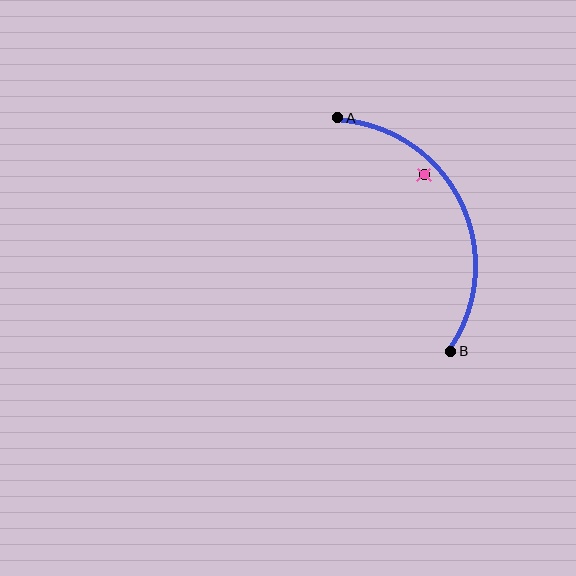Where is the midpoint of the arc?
The arc midpoint is the point on the curve farthest from the straight line joining A and B. It sits to the right of that line.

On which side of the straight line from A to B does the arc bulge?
The arc bulges to the right of the straight line connecting A and B.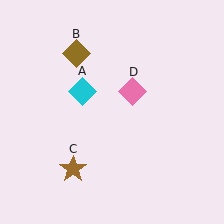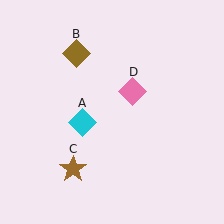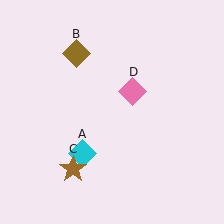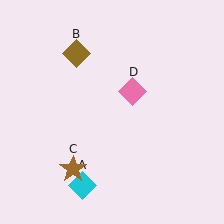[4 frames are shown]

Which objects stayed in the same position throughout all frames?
Brown diamond (object B) and brown star (object C) and pink diamond (object D) remained stationary.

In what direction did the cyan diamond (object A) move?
The cyan diamond (object A) moved down.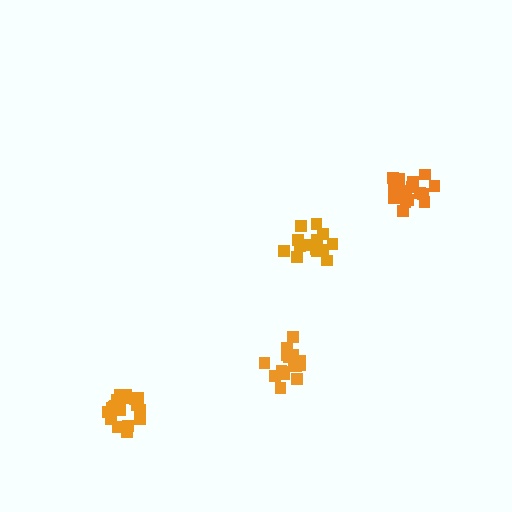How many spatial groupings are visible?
There are 4 spatial groupings.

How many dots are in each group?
Group 1: 18 dots, Group 2: 18 dots, Group 3: 15 dots, Group 4: 20 dots (71 total).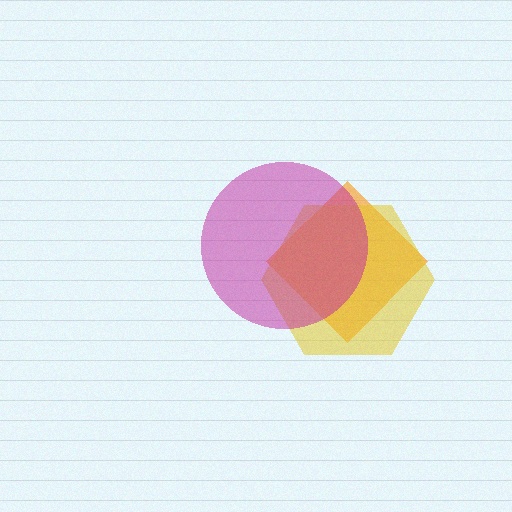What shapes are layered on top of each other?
The layered shapes are: an orange diamond, a yellow hexagon, a magenta circle.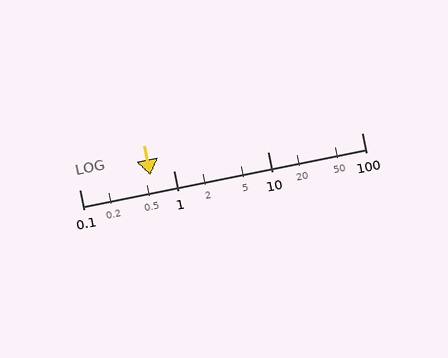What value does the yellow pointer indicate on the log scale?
The pointer indicates approximately 0.57.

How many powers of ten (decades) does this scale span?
The scale spans 3 decades, from 0.1 to 100.